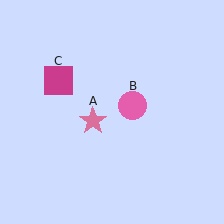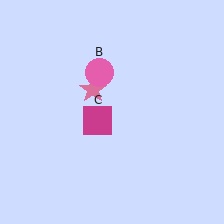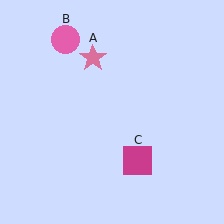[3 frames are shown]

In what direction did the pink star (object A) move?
The pink star (object A) moved up.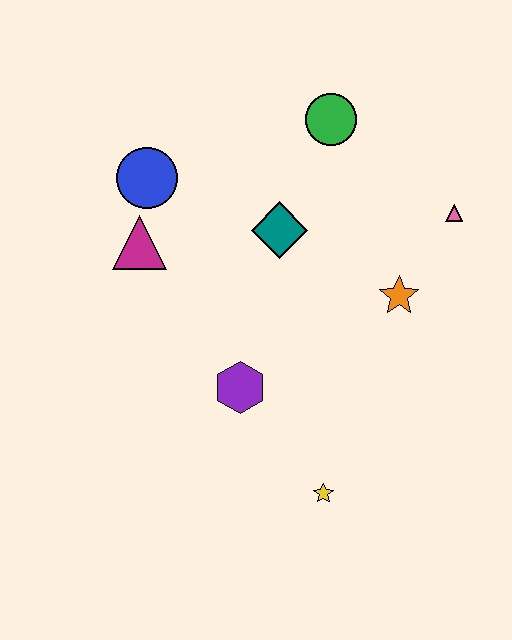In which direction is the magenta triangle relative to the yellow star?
The magenta triangle is above the yellow star.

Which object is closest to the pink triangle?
The orange star is closest to the pink triangle.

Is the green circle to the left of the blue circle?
No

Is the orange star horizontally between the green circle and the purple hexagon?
No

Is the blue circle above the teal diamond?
Yes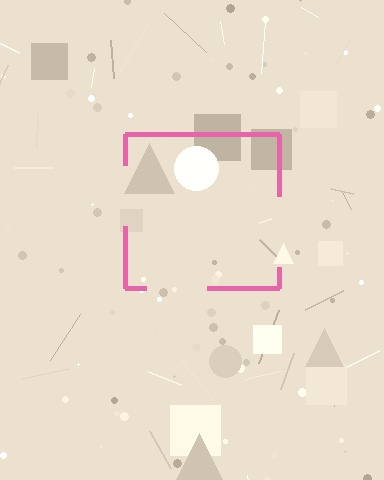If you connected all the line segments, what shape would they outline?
They would outline a square.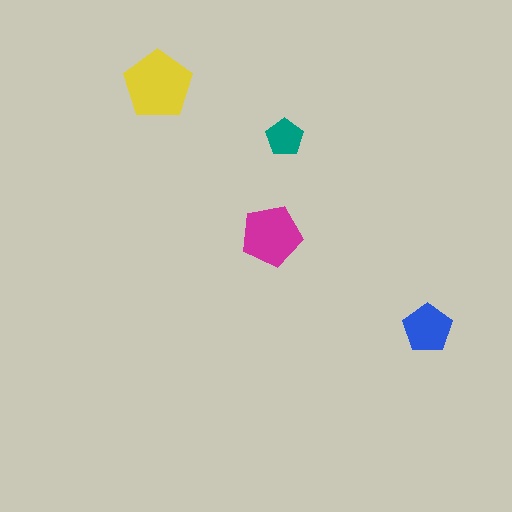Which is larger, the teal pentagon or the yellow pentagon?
The yellow one.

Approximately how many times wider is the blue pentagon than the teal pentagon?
About 1.5 times wider.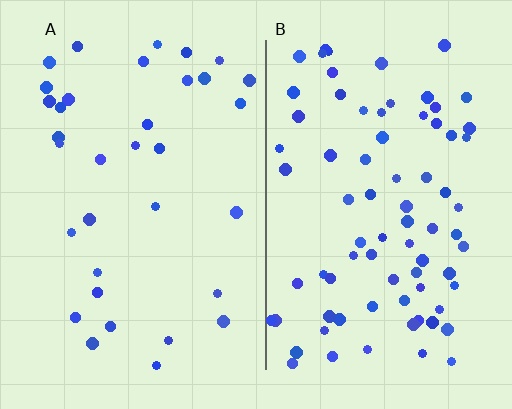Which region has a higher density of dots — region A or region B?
B (the right).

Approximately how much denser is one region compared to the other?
Approximately 2.3× — region B over region A.